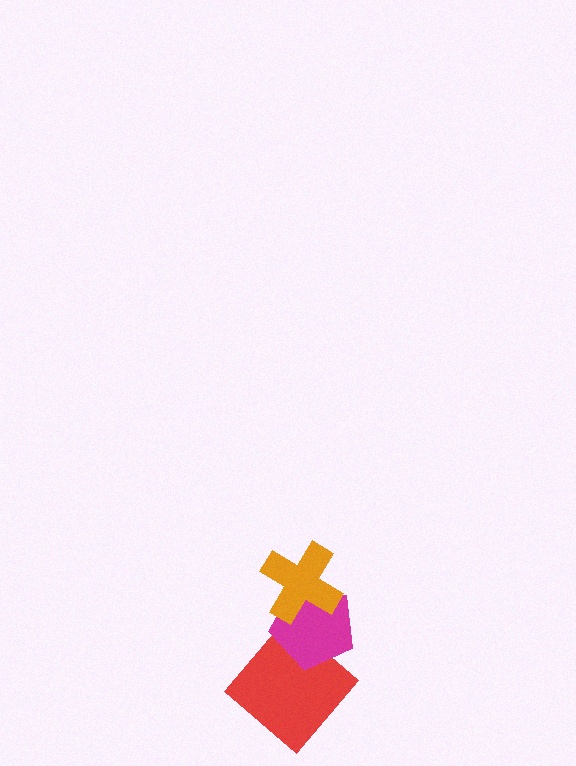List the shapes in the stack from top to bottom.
From top to bottom: the orange cross, the magenta pentagon, the red diamond.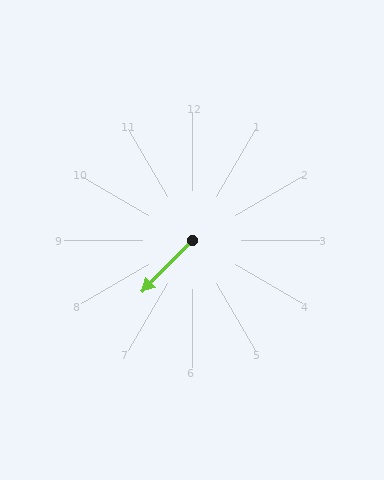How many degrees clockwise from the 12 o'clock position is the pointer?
Approximately 224 degrees.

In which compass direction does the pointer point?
Southwest.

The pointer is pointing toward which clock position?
Roughly 7 o'clock.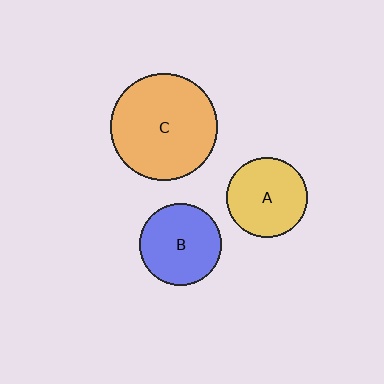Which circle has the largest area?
Circle C (orange).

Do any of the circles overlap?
No, none of the circles overlap.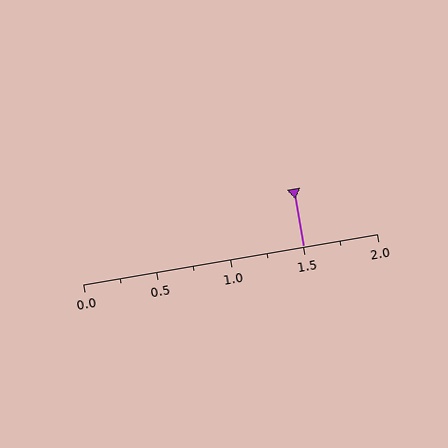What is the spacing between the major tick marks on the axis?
The major ticks are spaced 0.5 apart.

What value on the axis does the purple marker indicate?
The marker indicates approximately 1.5.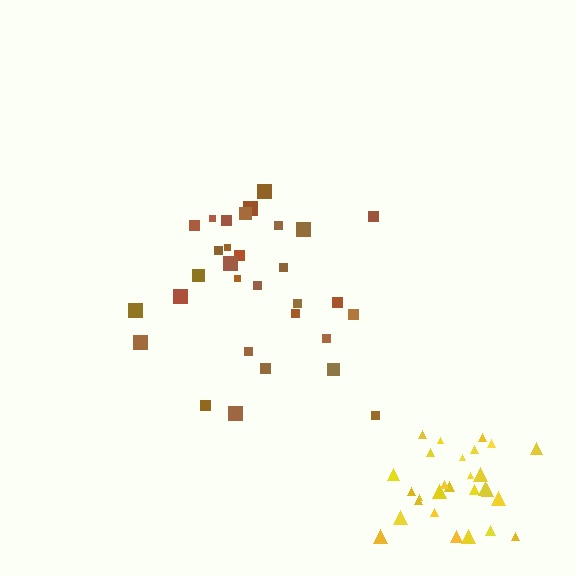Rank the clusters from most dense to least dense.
yellow, brown.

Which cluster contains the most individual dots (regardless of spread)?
Brown (31).